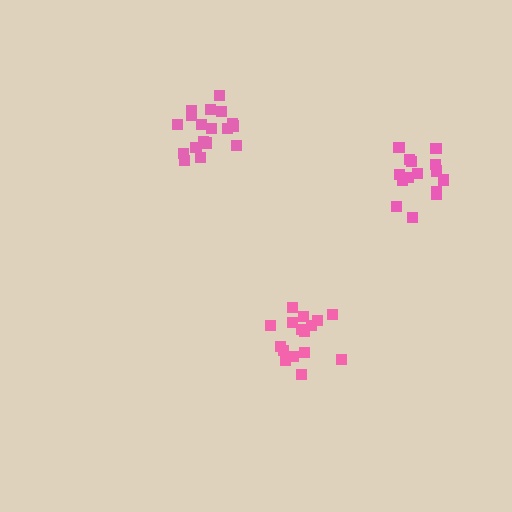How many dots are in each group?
Group 1: 16 dots, Group 2: 18 dots, Group 3: 15 dots (49 total).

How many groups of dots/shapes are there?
There are 3 groups.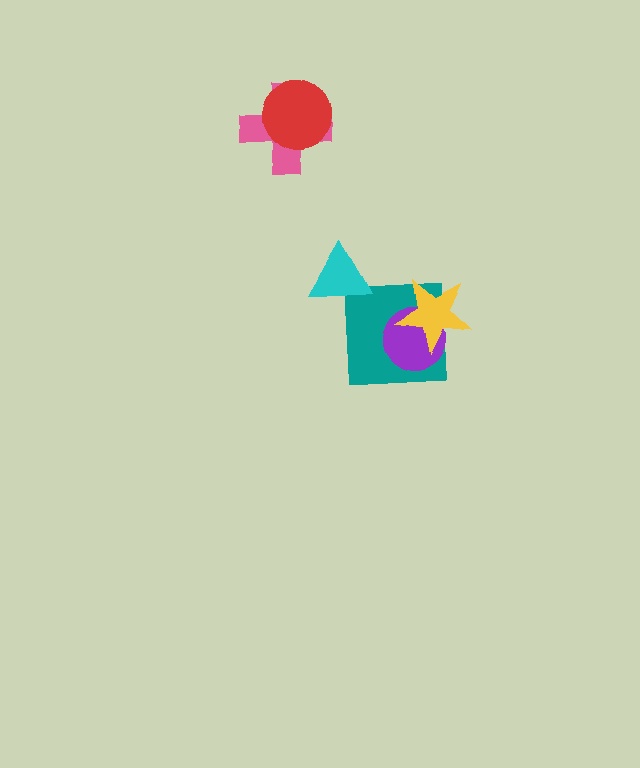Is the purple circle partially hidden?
Yes, it is partially covered by another shape.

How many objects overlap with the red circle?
1 object overlaps with the red circle.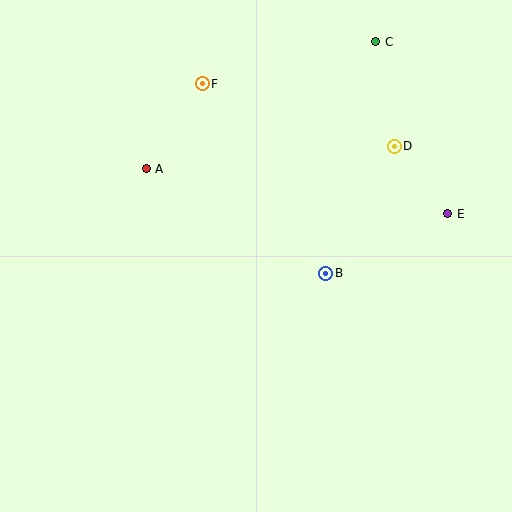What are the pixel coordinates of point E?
Point E is at (448, 214).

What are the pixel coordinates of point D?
Point D is at (394, 146).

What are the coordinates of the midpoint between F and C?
The midpoint between F and C is at (289, 63).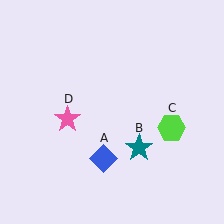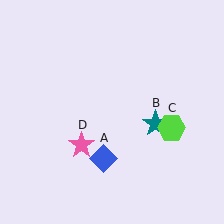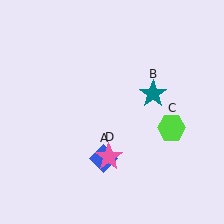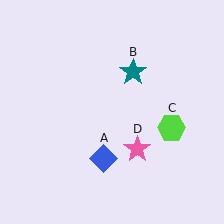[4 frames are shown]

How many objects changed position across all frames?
2 objects changed position: teal star (object B), pink star (object D).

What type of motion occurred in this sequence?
The teal star (object B), pink star (object D) rotated counterclockwise around the center of the scene.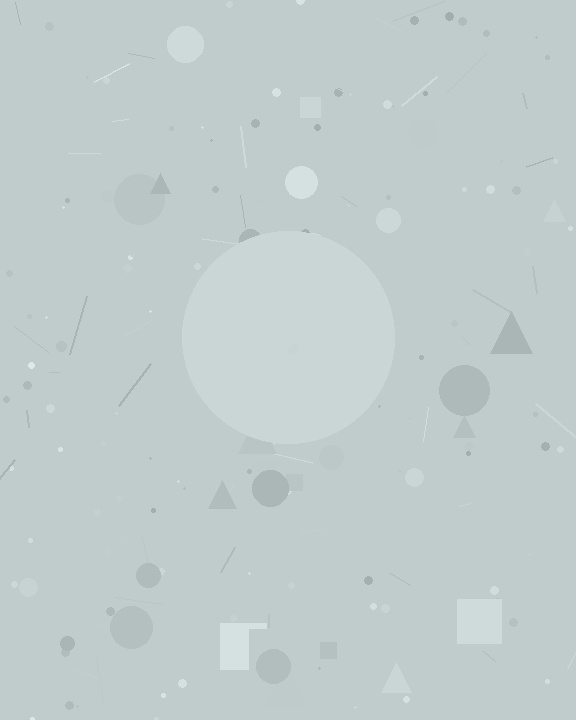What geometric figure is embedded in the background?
A circle is embedded in the background.